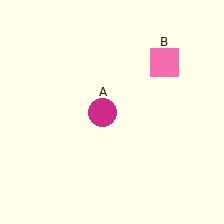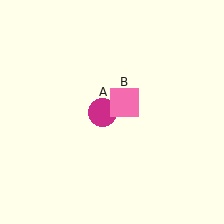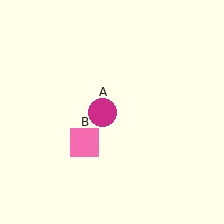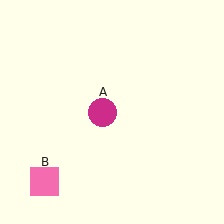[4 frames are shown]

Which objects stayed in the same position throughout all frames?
Magenta circle (object A) remained stationary.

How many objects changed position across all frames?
1 object changed position: pink square (object B).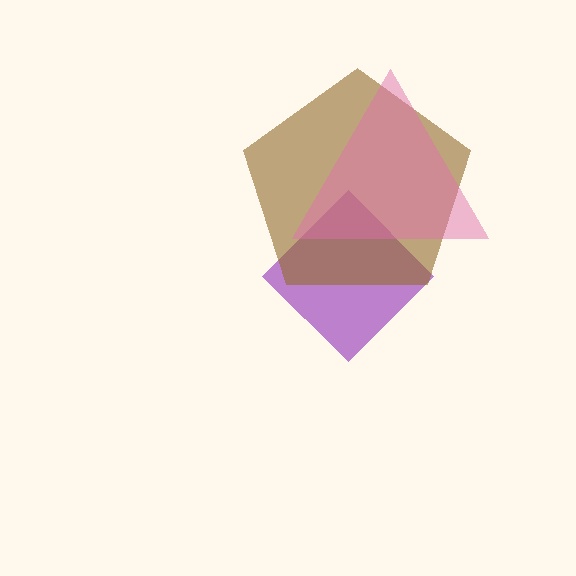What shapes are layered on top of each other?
The layered shapes are: a purple diamond, a brown pentagon, a pink triangle.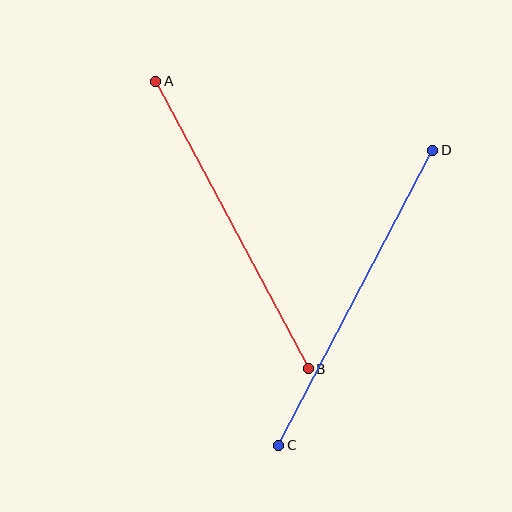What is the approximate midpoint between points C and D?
The midpoint is at approximately (356, 298) pixels.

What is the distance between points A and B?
The distance is approximately 326 pixels.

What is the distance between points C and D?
The distance is approximately 333 pixels.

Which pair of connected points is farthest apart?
Points C and D are farthest apart.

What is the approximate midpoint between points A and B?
The midpoint is at approximately (232, 225) pixels.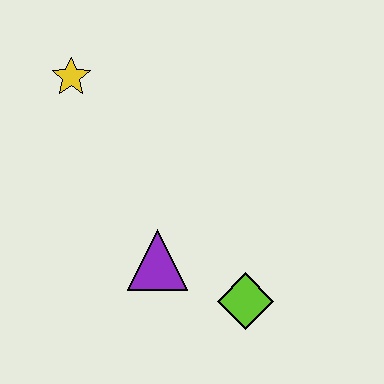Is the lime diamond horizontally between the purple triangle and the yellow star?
No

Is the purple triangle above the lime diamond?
Yes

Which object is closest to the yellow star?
The purple triangle is closest to the yellow star.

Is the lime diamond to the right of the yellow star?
Yes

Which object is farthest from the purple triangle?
The yellow star is farthest from the purple triangle.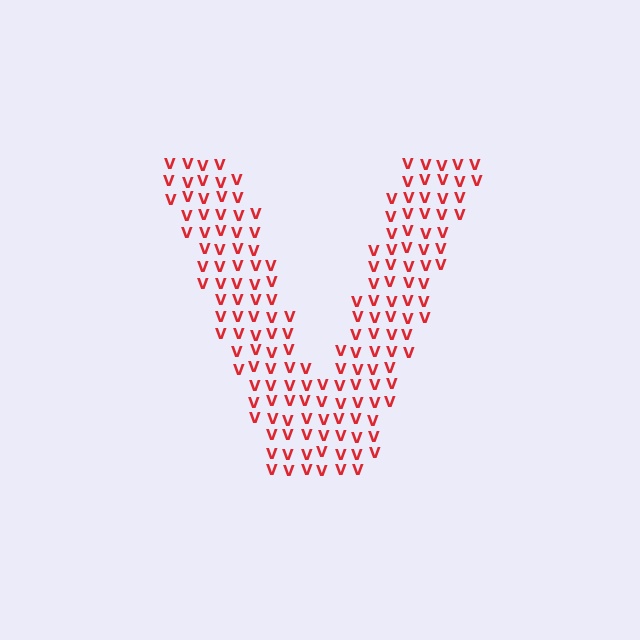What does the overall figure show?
The overall figure shows the letter V.